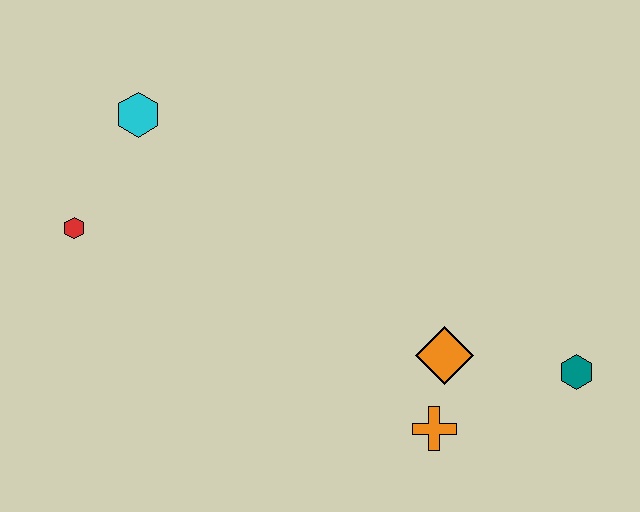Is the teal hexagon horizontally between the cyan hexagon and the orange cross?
No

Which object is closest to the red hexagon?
The cyan hexagon is closest to the red hexagon.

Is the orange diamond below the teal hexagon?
No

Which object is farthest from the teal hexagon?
The red hexagon is farthest from the teal hexagon.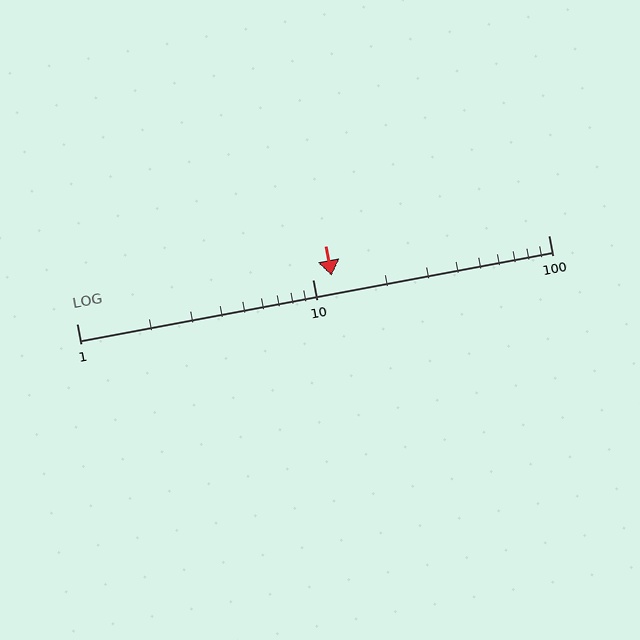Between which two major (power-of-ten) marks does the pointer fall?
The pointer is between 10 and 100.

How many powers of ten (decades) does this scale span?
The scale spans 2 decades, from 1 to 100.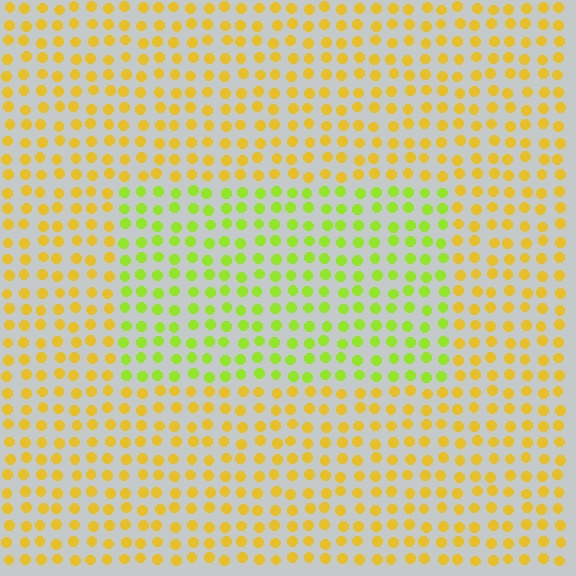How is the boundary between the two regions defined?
The boundary is defined purely by a slight shift in hue (about 39 degrees). Spacing, size, and orientation are identical on both sides.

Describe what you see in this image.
The image is filled with small yellow elements in a uniform arrangement. A rectangle-shaped region is visible where the elements are tinted to a slightly different hue, forming a subtle color boundary.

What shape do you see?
I see a rectangle.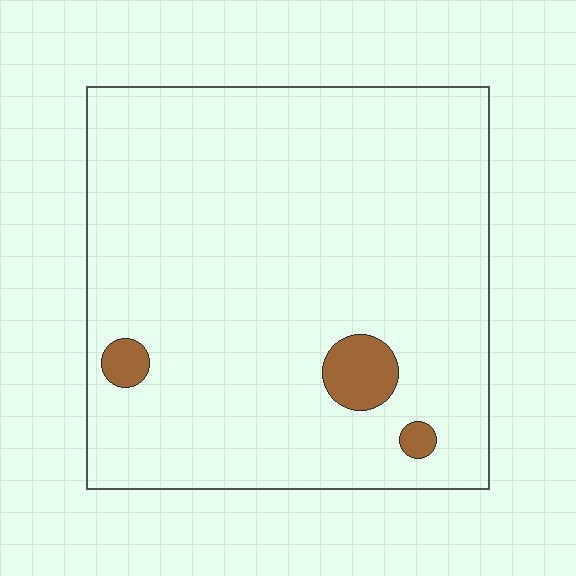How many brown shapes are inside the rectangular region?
3.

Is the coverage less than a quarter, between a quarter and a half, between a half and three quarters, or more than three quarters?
Less than a quarter.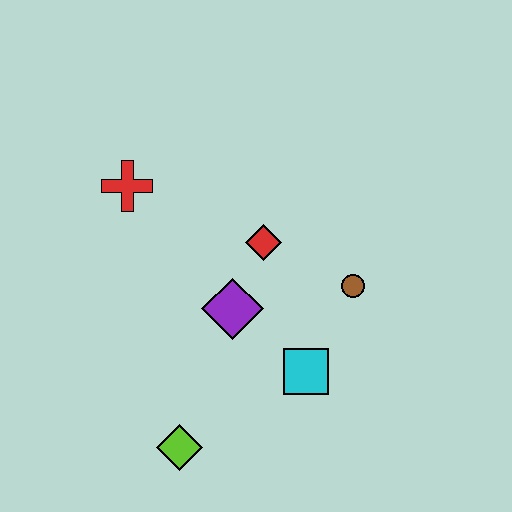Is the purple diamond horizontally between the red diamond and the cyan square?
No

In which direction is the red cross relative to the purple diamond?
The red cross is above the purple diamond.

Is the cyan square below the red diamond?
Yes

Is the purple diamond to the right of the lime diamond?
Yes